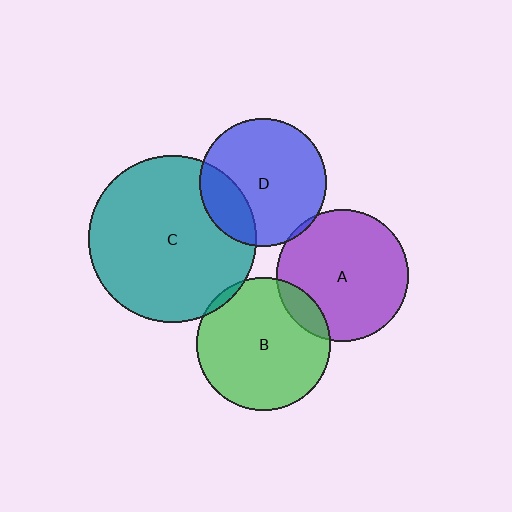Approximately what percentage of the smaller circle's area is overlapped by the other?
Approximately 5%.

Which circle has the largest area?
Circle C (teal).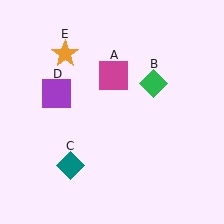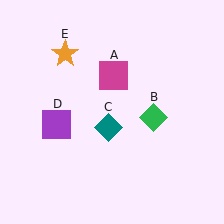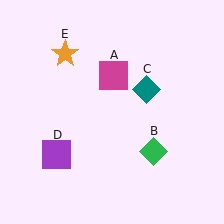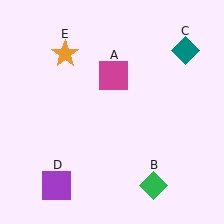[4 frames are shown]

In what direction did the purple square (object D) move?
The purple square (object D) moved down.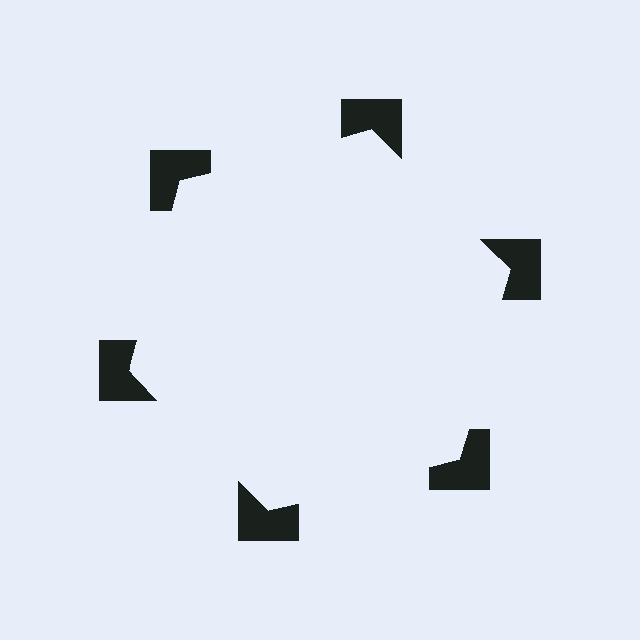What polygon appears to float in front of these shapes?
An illusory hexagon — its edges are inferred from the aligned wedge cuts in the notched squares, not physically drawn.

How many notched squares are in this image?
There are 6 — one at each vertex of the illusory hexagon.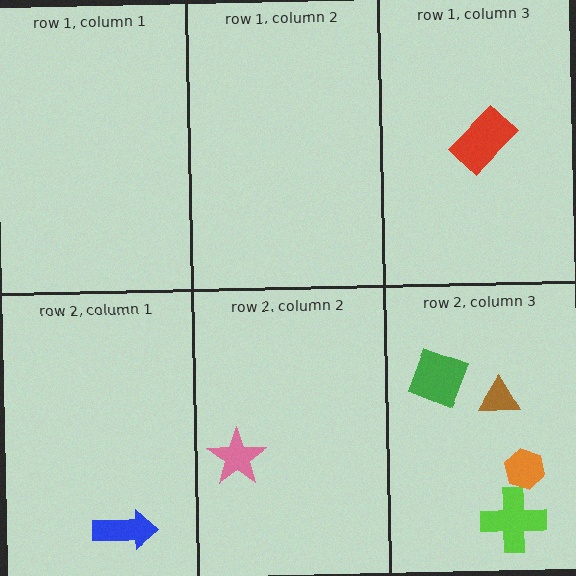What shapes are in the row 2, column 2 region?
The pink star.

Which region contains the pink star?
The row 2, column 2 region.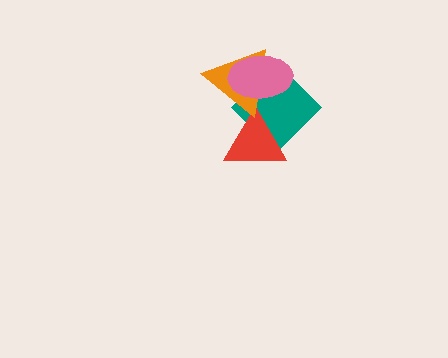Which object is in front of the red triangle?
The orange triangle is in front of the red triangle.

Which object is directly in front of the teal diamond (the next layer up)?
The red triangle is directly in front of the teal diamond.